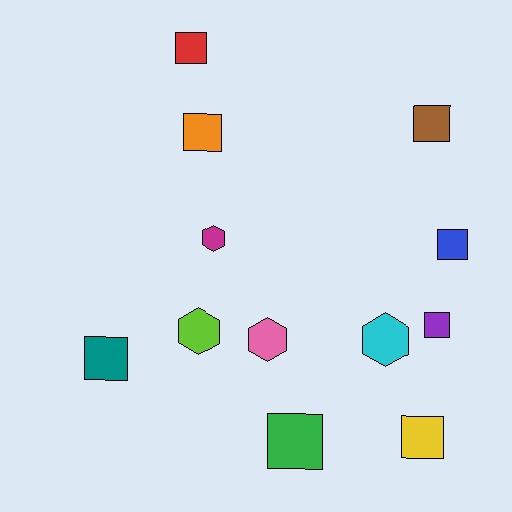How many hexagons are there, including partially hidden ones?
There are 4 hexagons.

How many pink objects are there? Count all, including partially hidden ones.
There is 1 pink object.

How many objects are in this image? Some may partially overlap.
There are 12 objects.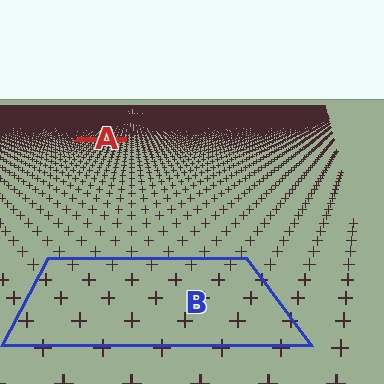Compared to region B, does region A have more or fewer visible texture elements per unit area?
Region A has more texture elements per unit area — they are packed more densely because it is farther away.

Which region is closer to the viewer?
Region B is closer. The texture elements there are larger and more spread out.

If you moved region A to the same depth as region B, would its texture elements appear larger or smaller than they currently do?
They would appear larger. At a closer depth, the same texture elements are projected at a bigger on-screen size.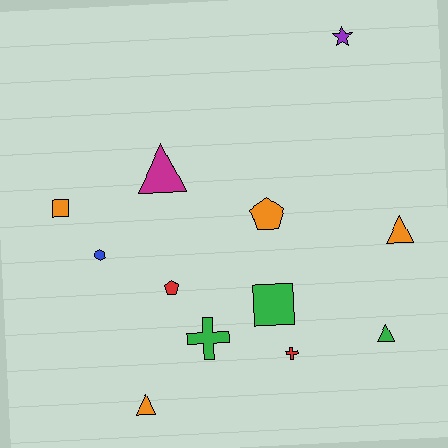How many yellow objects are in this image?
There are no yellow objects.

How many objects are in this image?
There are 12 objects.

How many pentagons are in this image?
There are 2 pentagons.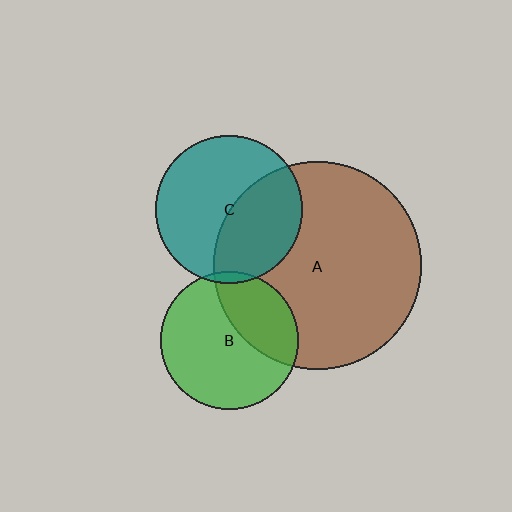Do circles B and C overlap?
Yes.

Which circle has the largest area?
Circle A (brown).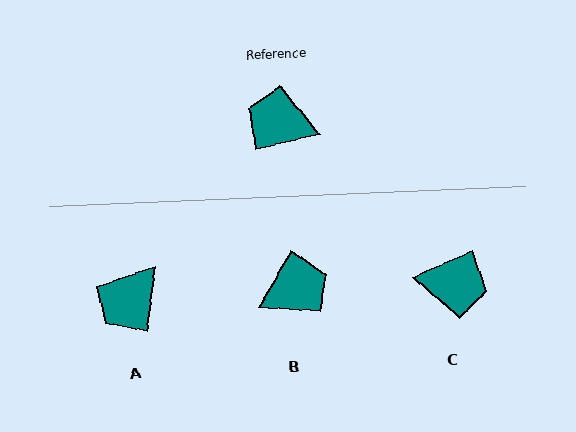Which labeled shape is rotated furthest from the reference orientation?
C, about 170 degrees away.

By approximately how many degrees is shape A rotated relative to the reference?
Approximately 69 degrees counter-clockwise.